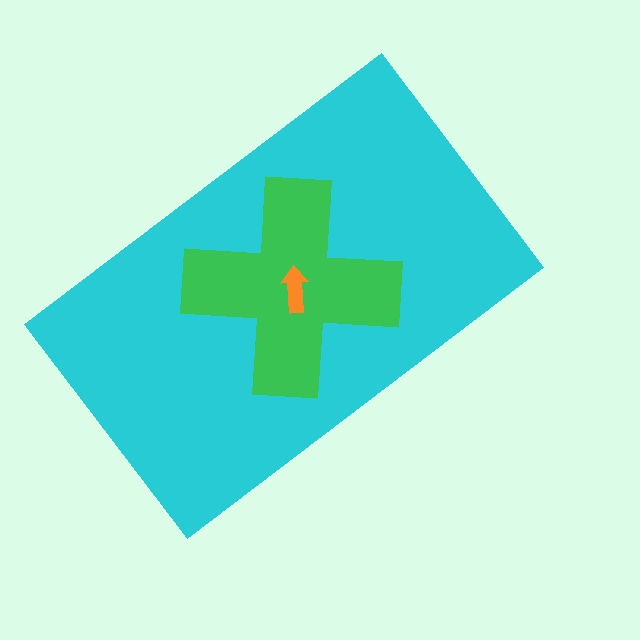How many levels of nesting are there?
3.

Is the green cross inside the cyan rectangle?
Yes.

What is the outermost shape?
The cyan rectangle.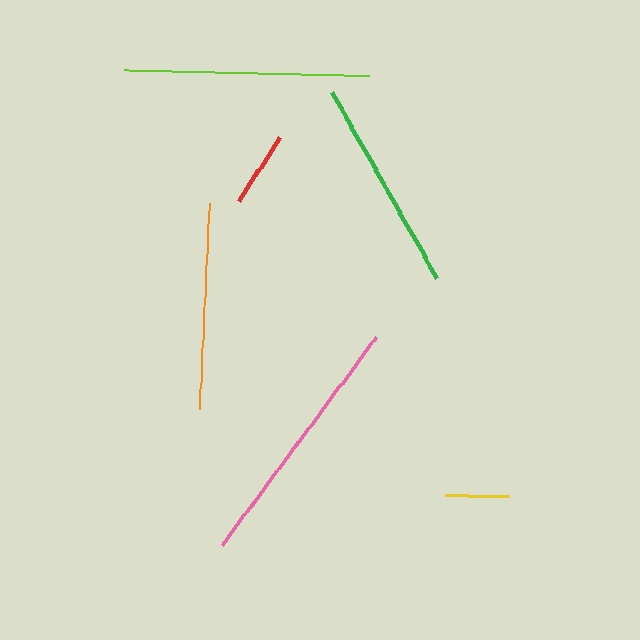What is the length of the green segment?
The green segment is approximately 213 pixels long.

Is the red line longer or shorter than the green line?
The green line is longer than the red line.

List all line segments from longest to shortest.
From longest to shortest: pink, lime, green, orange, red, yellow.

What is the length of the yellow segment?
The yellow segment is approximately 64 pixels long.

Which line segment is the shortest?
The yellow line is the shortest at approximately 64 pixels.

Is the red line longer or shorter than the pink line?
The pink line is longer than the red line.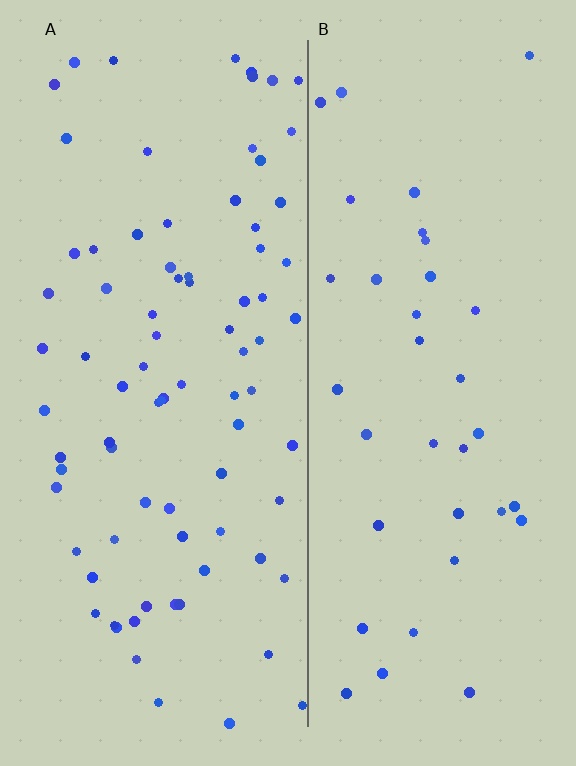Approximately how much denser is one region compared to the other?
Approximately 2.2× — region A over region B.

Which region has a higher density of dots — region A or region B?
A (the left).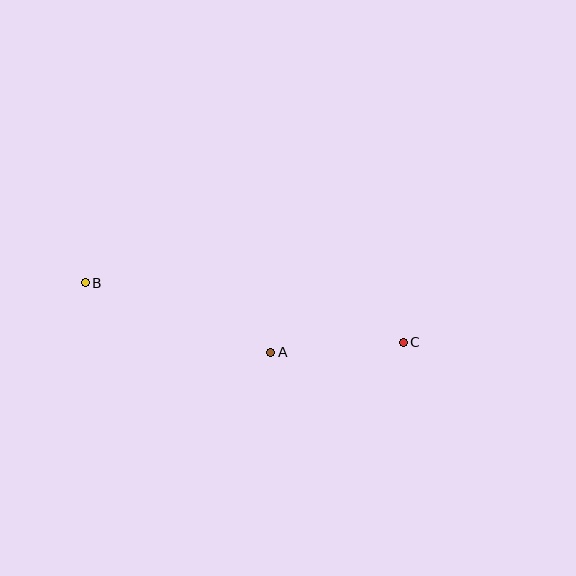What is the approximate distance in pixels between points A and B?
The distance between A and B is approximately 198 pixels.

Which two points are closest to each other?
Points A and C are closest to each other.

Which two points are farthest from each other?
Points B and C are farthest from each other.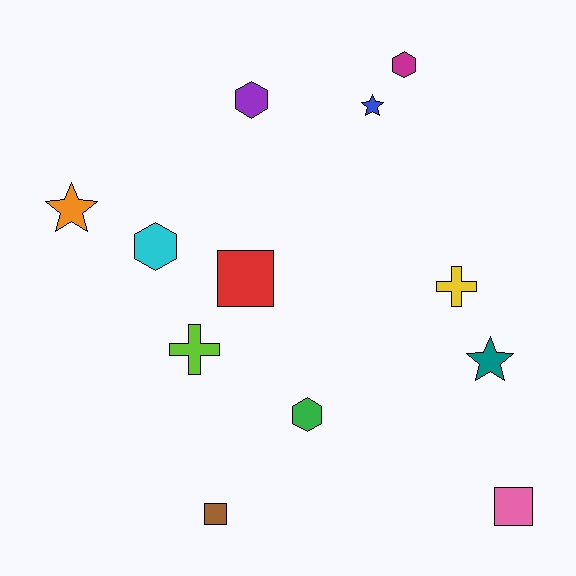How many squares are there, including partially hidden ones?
There are 3 squares.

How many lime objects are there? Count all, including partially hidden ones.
There is 1 lime object.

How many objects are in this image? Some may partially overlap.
There are 12 objects.